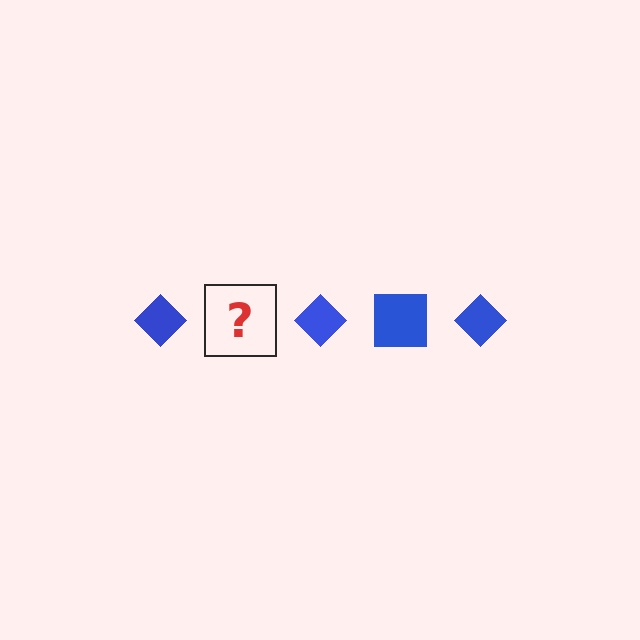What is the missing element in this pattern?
The missing element is a blue square.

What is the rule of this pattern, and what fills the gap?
The rule is that the pattern cycles through diamond, square shapes in blue. The gap should be filled with a blue square.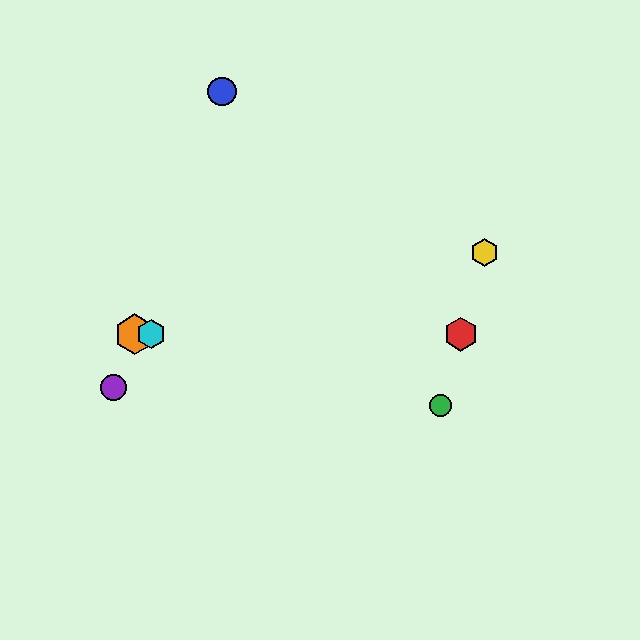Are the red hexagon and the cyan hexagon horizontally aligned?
Yes, both are at y≈334.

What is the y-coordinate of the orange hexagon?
The orange hexagon is at y≈334.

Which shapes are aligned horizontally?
The red hexagon, the orange hexagon, the cyan hexagon are aligned horizontally.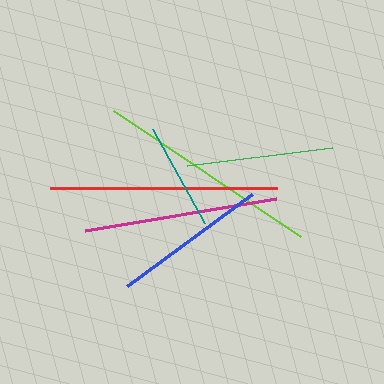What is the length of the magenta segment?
The magenta segment is approximately 194 pixels long.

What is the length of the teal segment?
The teal segment is approximately 107 pixels long.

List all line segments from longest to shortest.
From longest to shortest: red, lime, magenta, blue, green, teal.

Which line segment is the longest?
The red line is the longest at approximately 227 pixels.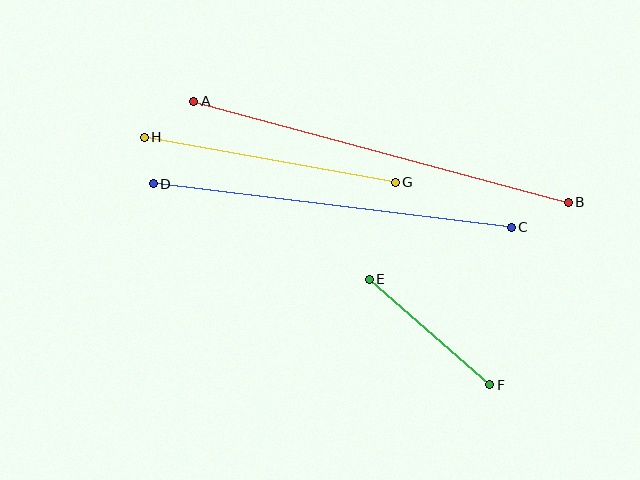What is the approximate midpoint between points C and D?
The midpoint is at approximately (332, 205) pixels.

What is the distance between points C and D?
The distance is approximately 361 pixels.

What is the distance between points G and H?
The distance is approximately 255 pixels.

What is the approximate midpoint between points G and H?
The midpoint is at approximately (270, 160) pixels.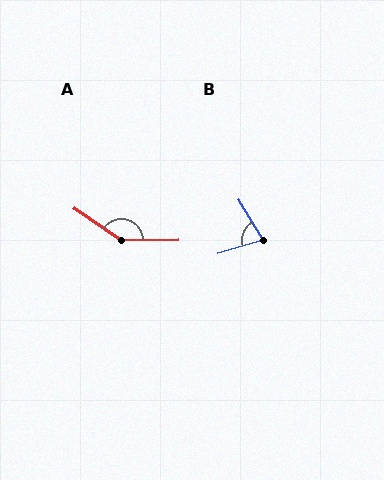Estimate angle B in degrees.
Approximately 76 degrees.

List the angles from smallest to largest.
B (76°), A (146°).